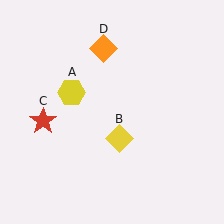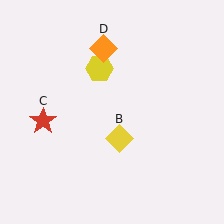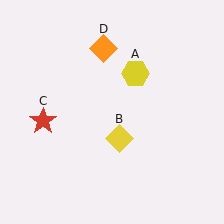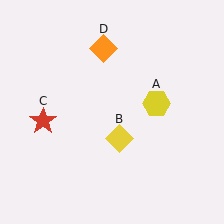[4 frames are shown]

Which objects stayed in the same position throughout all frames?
Yellow diamond (object B) and red star (object C) and orange diamond (object D) remained stationary.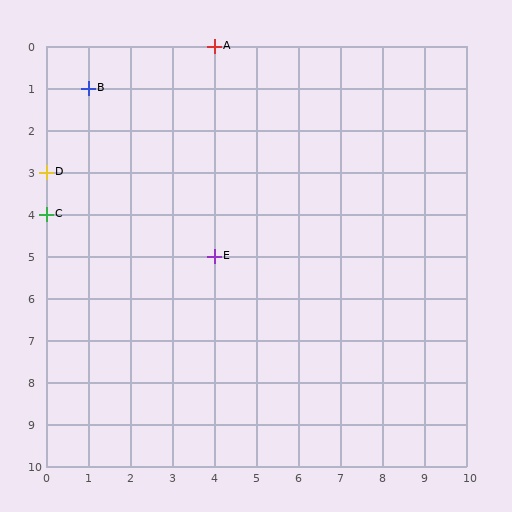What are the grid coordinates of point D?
Point D is at grid coordinates (0, 3).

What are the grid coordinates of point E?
Point E is at grid coordinates (4, 5).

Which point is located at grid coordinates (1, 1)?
Point B is at (1, 1).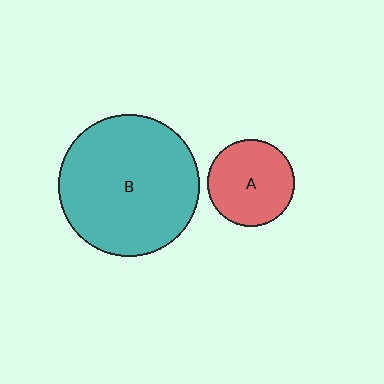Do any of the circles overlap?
No, none of the circles overlap.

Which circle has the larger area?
Circle B (teal).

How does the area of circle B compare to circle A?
Approximately 2.6 times.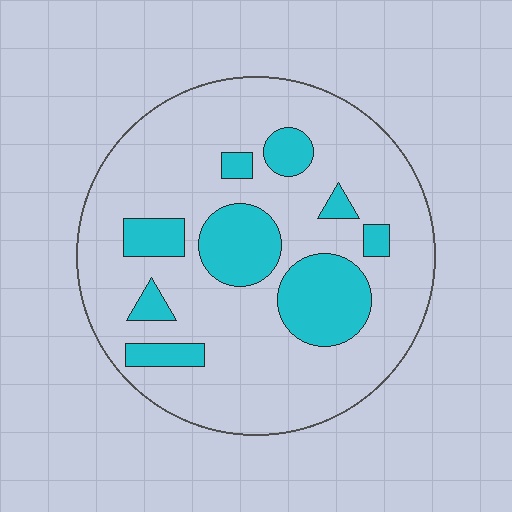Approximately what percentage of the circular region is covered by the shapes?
Approximately 20%.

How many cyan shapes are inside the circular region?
9.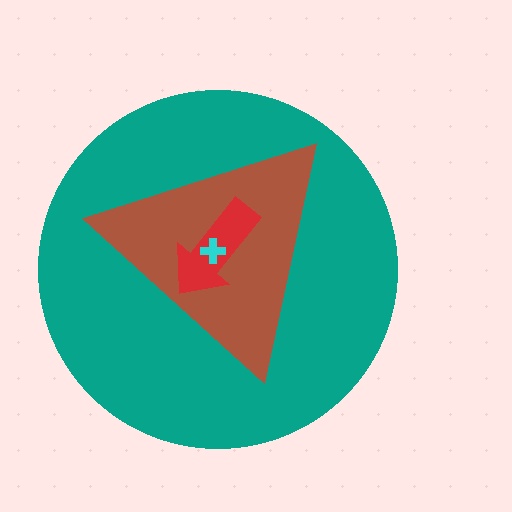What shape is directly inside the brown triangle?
The red arrow.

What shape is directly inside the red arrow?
The cyan cross.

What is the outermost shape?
The teal circle.